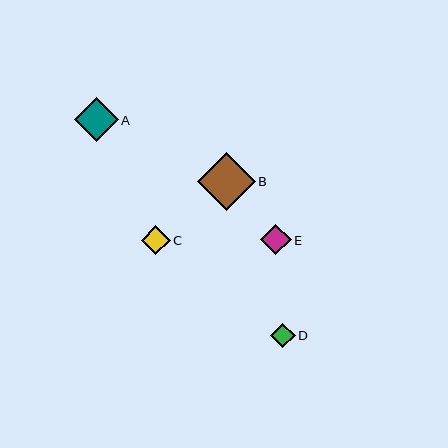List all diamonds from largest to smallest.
From largest to smallest: B, A, E, C, D.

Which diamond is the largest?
Diamond B is the largest with a size of approximately 58 pixels.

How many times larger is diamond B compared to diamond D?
Diamond B is approximately 2.4 times the size of diamond D.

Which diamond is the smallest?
Diamond D is the smallest with a size of approximately 24 pixels.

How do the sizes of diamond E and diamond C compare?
Diamond E and diamond C are approximately the same size.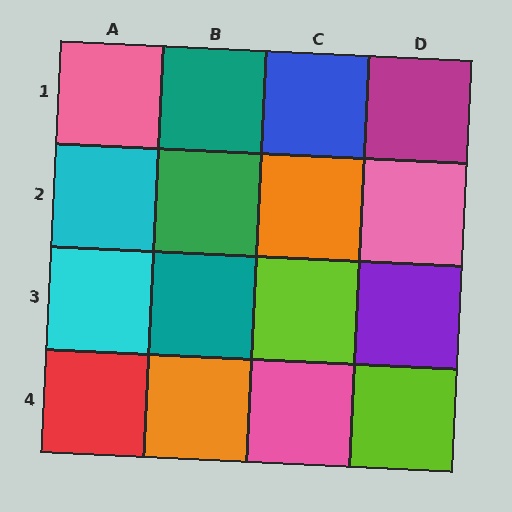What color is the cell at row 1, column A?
Pink.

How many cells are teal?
2 cells are teal.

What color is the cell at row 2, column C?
Orange.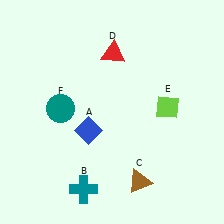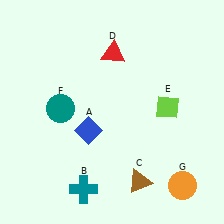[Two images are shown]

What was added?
An orange circle (G) was added in Image 2.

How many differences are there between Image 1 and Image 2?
There is 1 difference between the two images.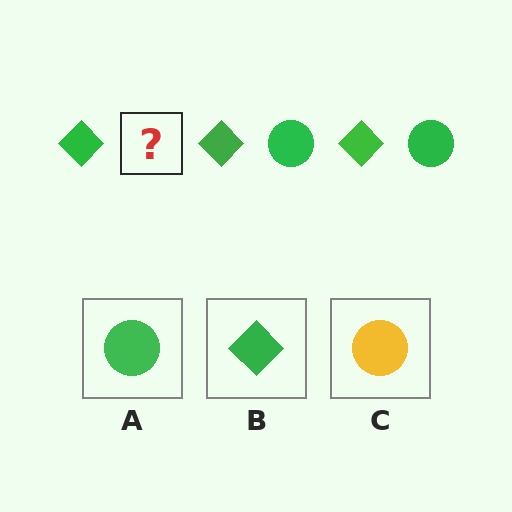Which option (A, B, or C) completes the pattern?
A.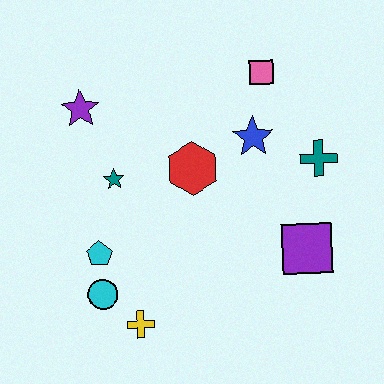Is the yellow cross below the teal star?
Yes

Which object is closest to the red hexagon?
The blue star is closest to the red hexagon.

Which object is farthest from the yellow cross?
The pink square is farthest from the yellow cross.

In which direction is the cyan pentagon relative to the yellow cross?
The cyan pentagon is above the yellow cross.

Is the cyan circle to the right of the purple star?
Yes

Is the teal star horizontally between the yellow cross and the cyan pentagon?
Yes